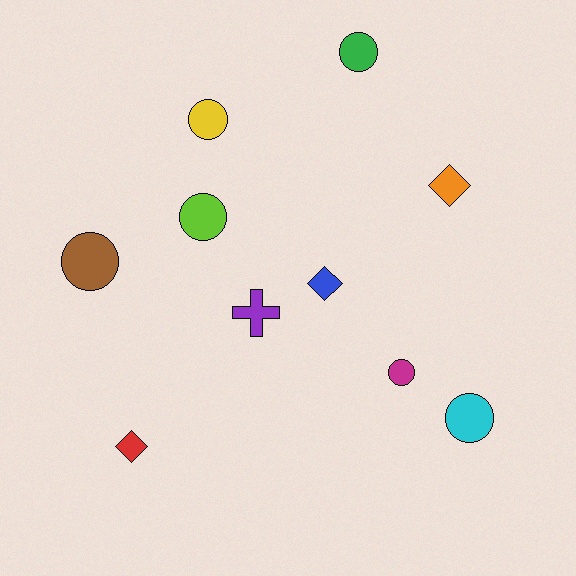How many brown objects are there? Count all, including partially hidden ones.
There is 1 brown object.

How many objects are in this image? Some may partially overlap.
There are 10 objects.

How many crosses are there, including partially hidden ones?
There is 1 cross.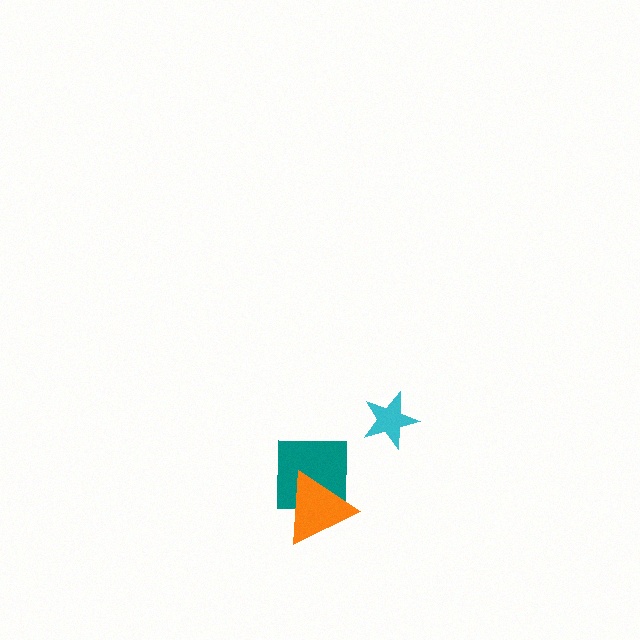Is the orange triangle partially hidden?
No, no other shape covers it.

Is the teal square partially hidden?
Yes, it is partially covered by another shape.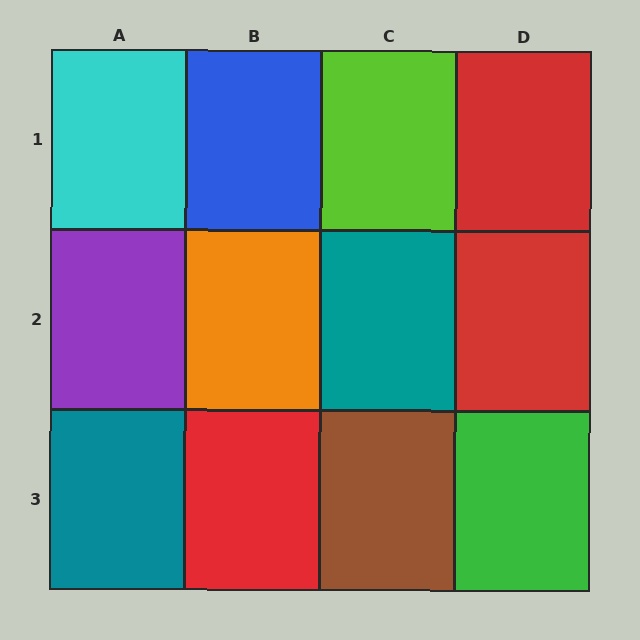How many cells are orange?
1 cell is orange.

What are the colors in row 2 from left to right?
Purple, orange, teal, red.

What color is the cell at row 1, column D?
Red.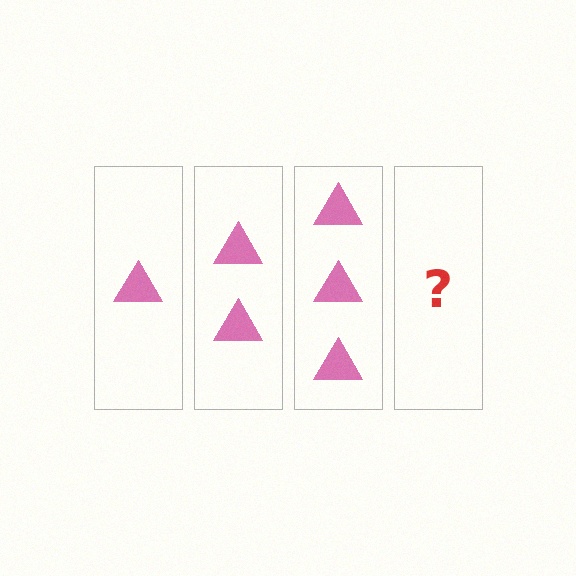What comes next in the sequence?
The next element should be 4 triangles.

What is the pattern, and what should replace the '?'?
The pattern is that each step adds one more triangle. The '?' should be 4 triangles.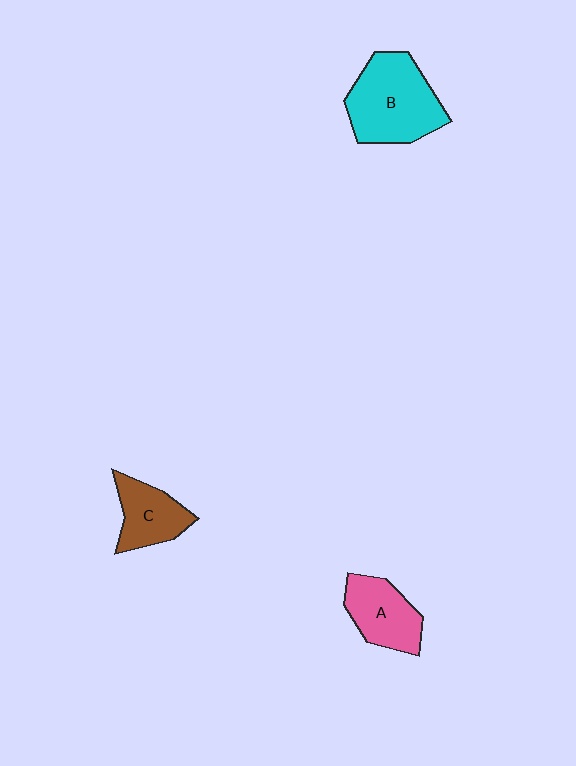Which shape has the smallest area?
Shape C (brown).